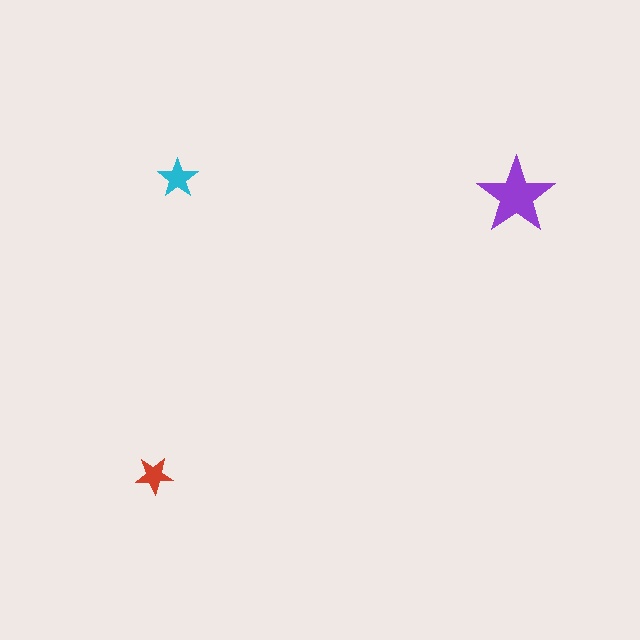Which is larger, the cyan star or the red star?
The cyan one.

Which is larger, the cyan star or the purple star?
The purple one.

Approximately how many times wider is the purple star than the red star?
About 2 times wider.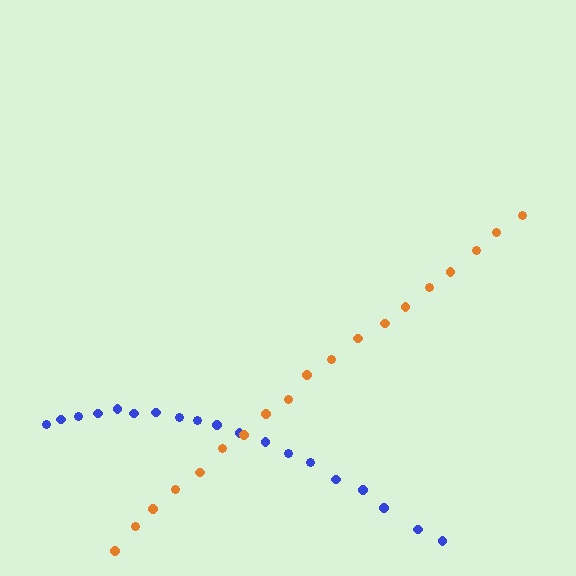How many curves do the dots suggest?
There are 2 distinct paths.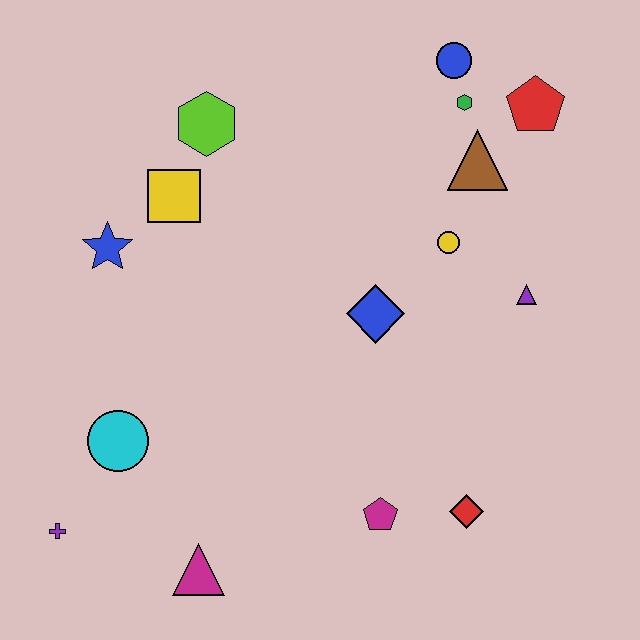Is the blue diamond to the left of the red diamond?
Yes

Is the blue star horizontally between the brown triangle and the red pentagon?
No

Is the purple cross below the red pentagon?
Yes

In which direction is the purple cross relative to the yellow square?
The purple cross is below the yellow square.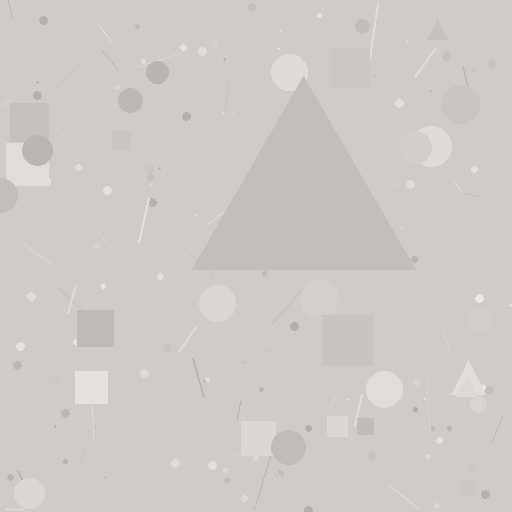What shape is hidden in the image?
A triangle is hidden in the image.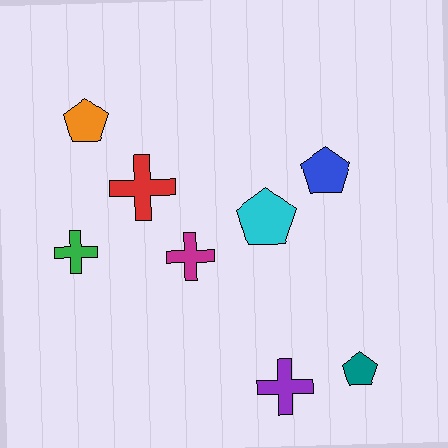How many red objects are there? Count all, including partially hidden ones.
There is 1 red object.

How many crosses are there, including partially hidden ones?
There are 4 crosses.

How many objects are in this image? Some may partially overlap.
There are 8 objects.